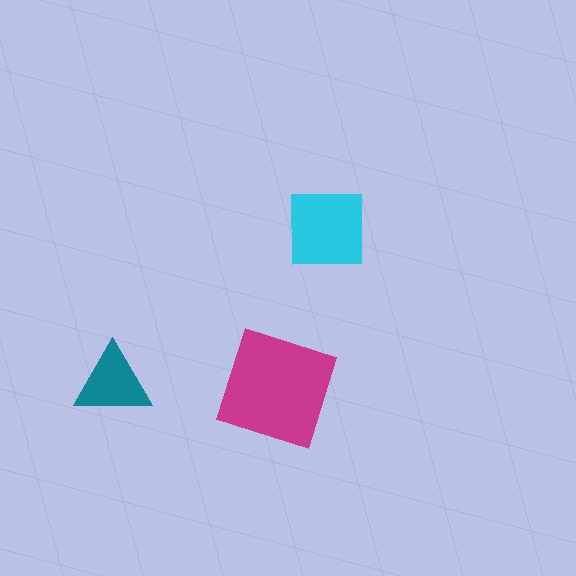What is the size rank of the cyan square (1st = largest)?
2nd.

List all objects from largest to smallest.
The magenta square, the cyan square, the teal triangle.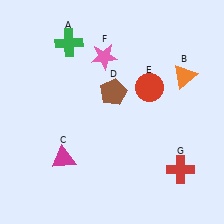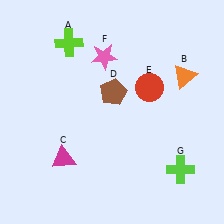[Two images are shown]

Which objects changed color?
A changed from green to lime. G changed from red to lime.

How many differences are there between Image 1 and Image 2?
There are 2 differences between the two images.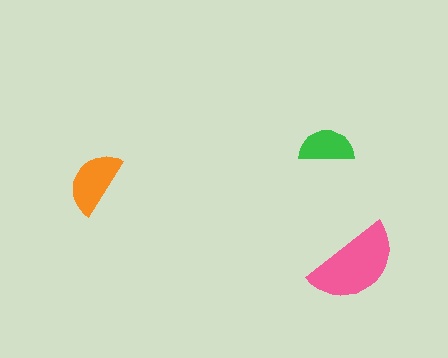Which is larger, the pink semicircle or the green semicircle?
The pink one.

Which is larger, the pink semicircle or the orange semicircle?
The pink one.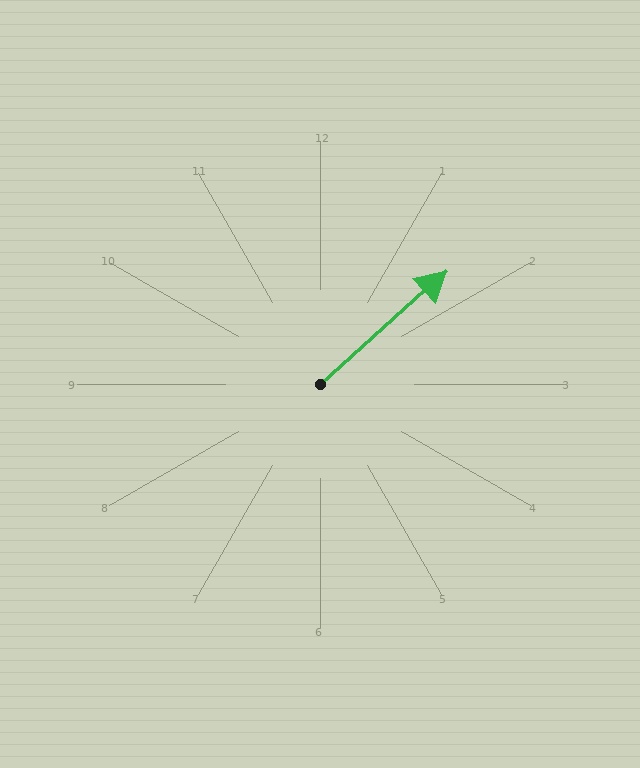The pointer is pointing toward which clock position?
Roughly 2 o'clock.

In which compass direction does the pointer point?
Northeast.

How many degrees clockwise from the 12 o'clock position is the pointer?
Approximately 48 degrees.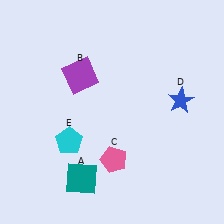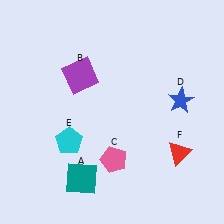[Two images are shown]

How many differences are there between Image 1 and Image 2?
There is 1 difference between the two images.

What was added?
A red triangle (F) was added in Image 2.